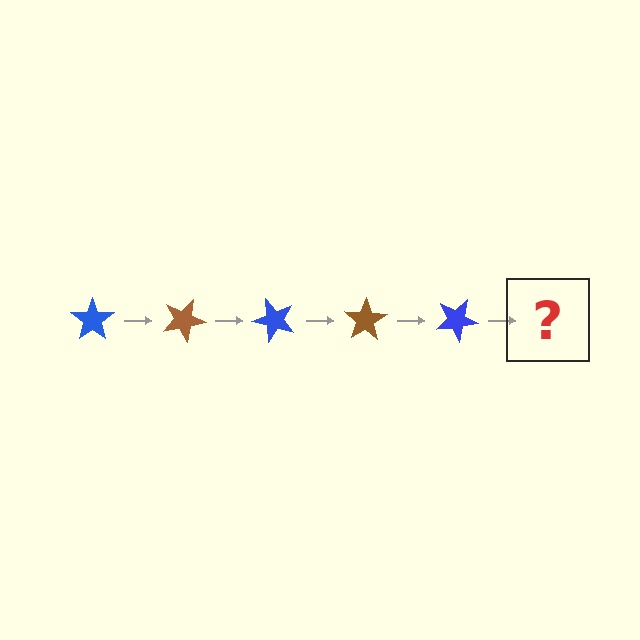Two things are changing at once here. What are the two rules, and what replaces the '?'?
The two rules are that it rotates 25 degrees each step and the color cycles through blue and brown. The '?' should be a brown star, rotated 125 degrees from the start.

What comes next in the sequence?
The next element should be a brown star, rotated 125 degrees from the start.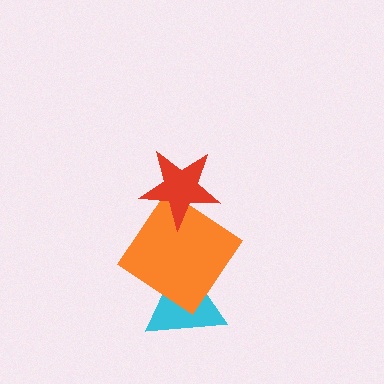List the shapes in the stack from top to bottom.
From top to bottom: the red star, the orange diamond, the cyan triangle.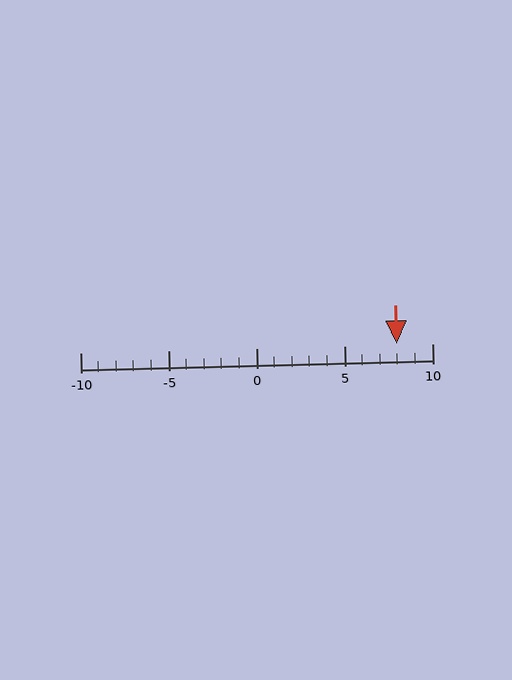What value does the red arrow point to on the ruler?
The red arrow points to approximately 8.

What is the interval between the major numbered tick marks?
The major tick marks are spaced 5 units apart.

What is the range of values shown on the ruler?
The ruler shows values from -10 to 10.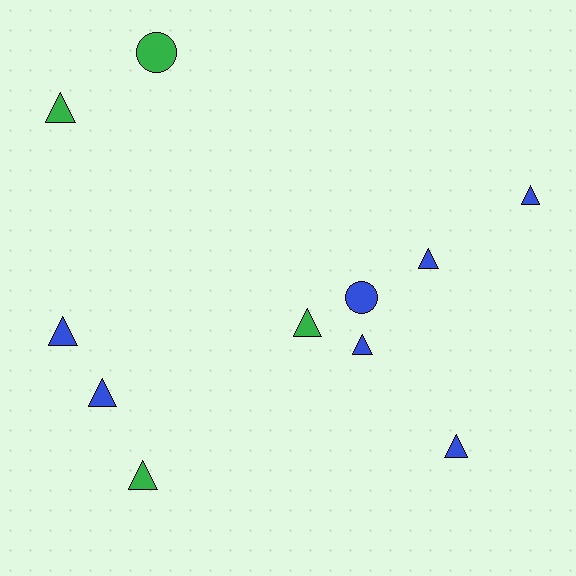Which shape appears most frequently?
Triangle, with 9 objects.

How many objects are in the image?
There are 11 objects.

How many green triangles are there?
There are 3 green triangles.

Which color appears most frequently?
Blue, with 7 objects.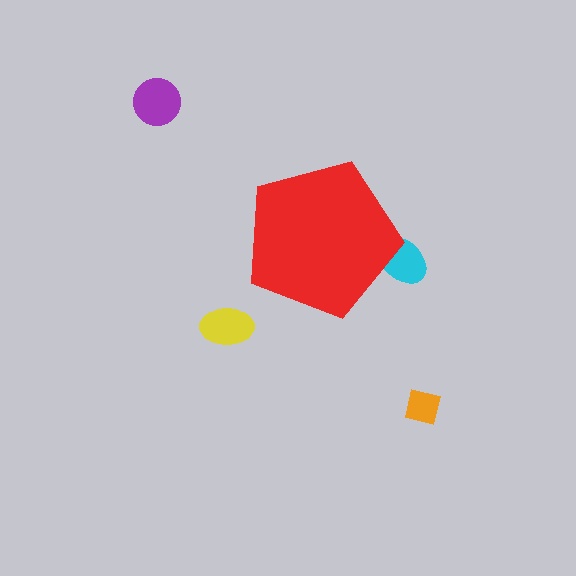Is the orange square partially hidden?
No, the orange square is fully visible.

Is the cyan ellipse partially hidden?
Yes, the cyan ellipse is partially hidden behind the red pentagon.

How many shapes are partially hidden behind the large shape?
1 shape is partially hidden.